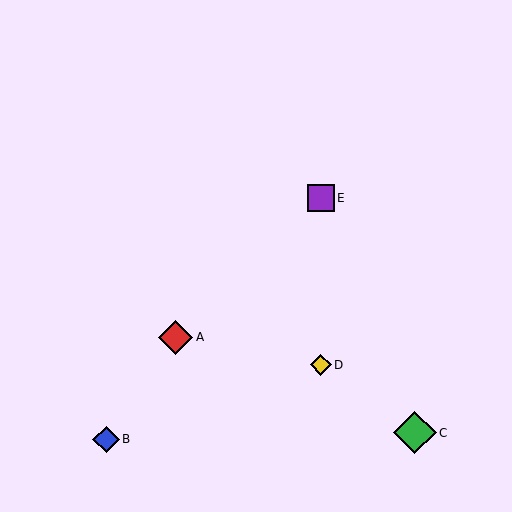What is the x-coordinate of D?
Object D is at x≈321.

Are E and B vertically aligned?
No, E is at x≈321 and B is at x≈106.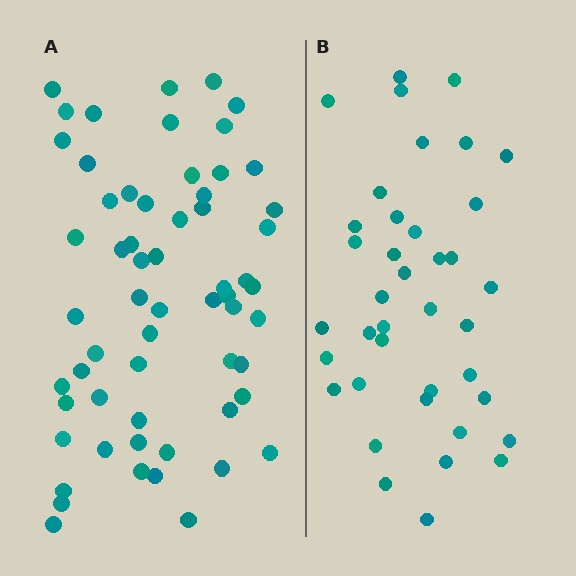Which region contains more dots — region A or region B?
Region A (the left region) has more dots.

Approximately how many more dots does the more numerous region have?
Region A has approximately 20 more dots than region B.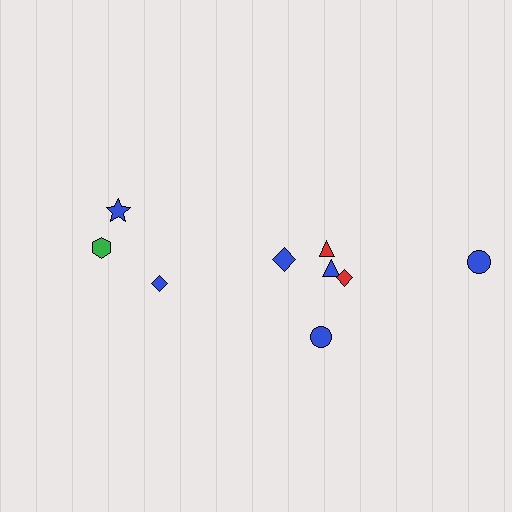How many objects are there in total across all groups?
There are 9 objects.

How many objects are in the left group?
There are 3 objects.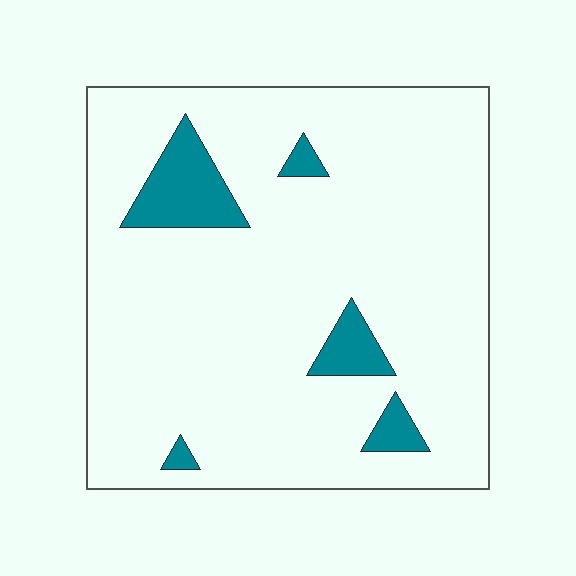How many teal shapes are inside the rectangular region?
5.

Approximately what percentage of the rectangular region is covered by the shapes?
Approximately 10%.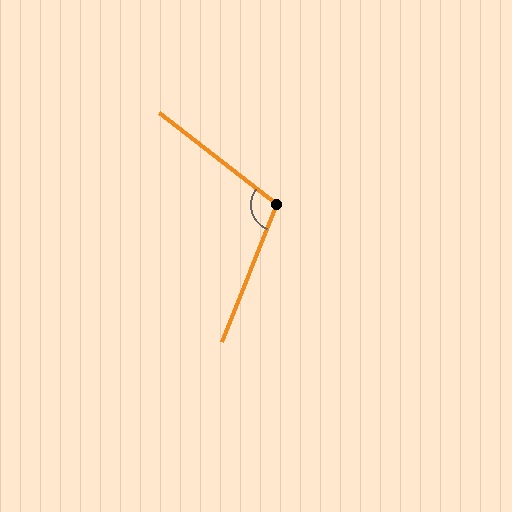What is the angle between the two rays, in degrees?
Approximately 106 degrees.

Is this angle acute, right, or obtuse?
It is obtuse.